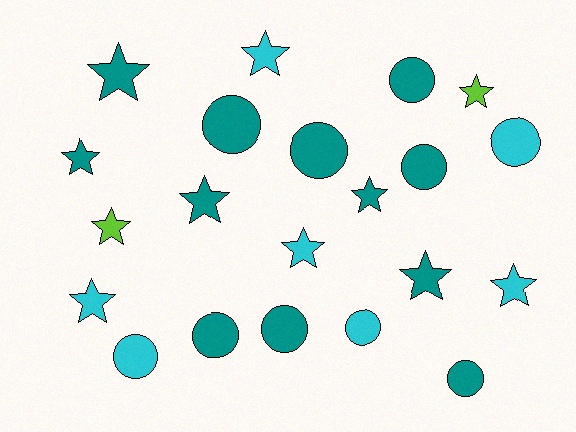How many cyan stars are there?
There are 4 cyan stars.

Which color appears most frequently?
Teal, with 12 objects.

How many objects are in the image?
There are 21 objects.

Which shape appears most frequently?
Star, with 11 objects.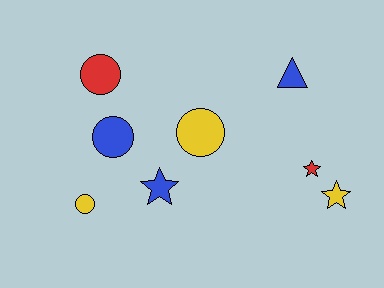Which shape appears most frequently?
Circle, with 4 objects.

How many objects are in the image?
There are 8 objects.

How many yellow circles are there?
There are 2 yellow circles.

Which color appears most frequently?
Yellow, with 3 objects.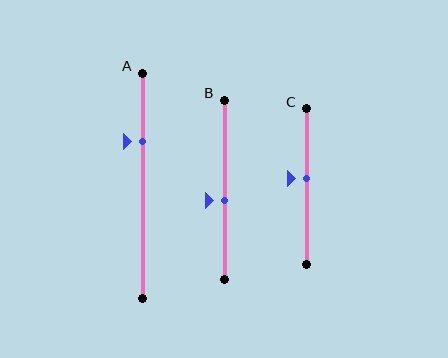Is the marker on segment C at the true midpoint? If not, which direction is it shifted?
No, the marker on segment C is shifted upward by about 5% of the segment length.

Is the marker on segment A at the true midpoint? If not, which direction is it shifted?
No, the marker on segment A is shifted upward by about 20% of the segment length.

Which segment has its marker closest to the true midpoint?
Segment C has its marker closest to the true midpoint.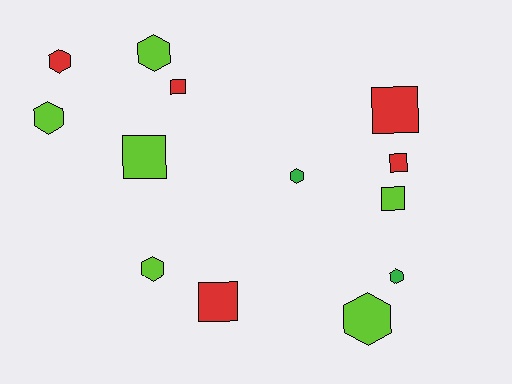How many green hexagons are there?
There are 2 green hexagons.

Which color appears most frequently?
Lime, with 6 objects.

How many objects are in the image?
There are 13 objects.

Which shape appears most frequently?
Hexagon, with 7 objects.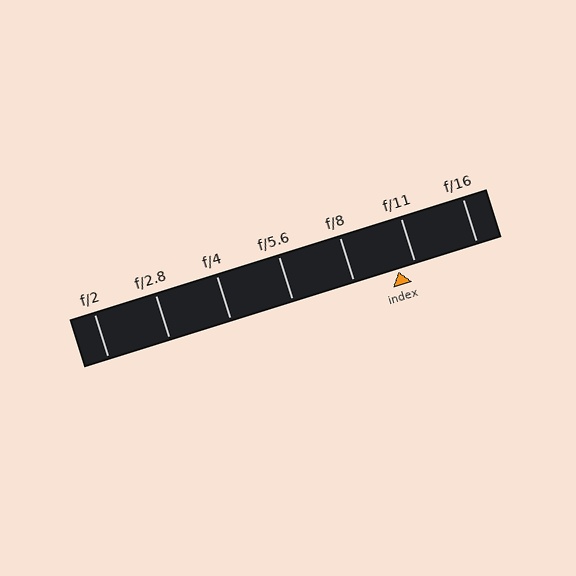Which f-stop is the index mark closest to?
The index mark is closest to f/11.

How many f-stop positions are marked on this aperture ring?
There are 7 f-stop positions marked.